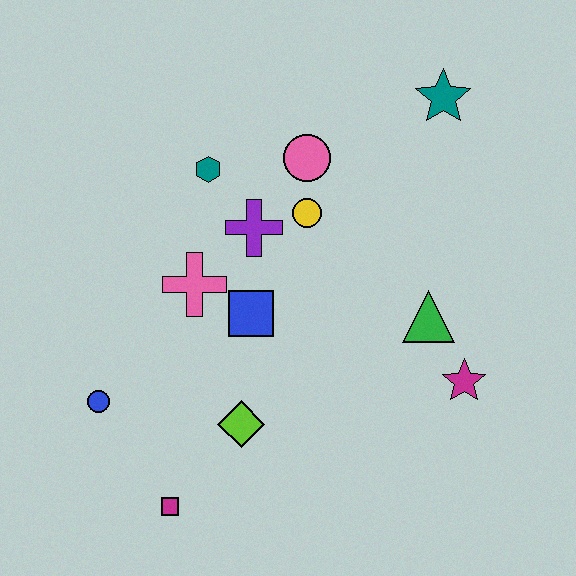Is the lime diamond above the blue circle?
No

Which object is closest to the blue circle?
The magenta square is closest to the blue circle.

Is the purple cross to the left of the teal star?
Yes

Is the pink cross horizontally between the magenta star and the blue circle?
Yes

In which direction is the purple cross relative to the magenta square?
The purple cross is above the magenta square.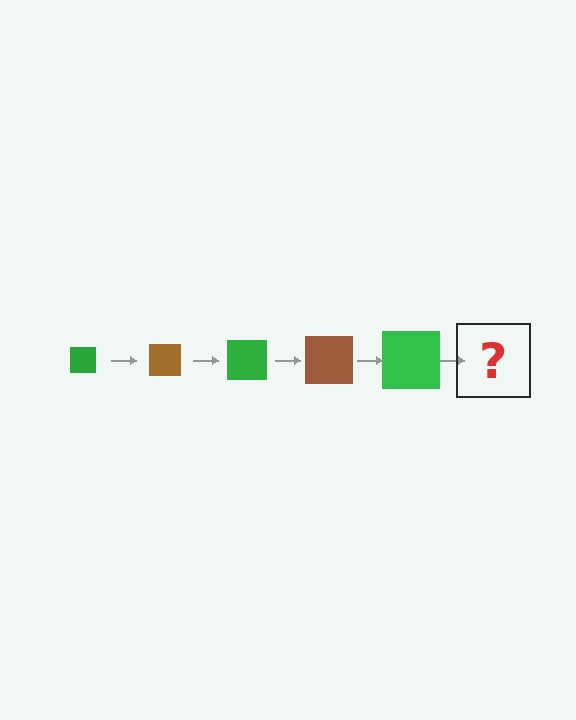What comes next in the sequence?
The next element should be a brown square, larger than the previous one.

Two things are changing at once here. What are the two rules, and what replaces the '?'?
The two rules are that the square grows larger each step and the color cycles through green and brown. The '?' should be a brown square, larger than the previous one.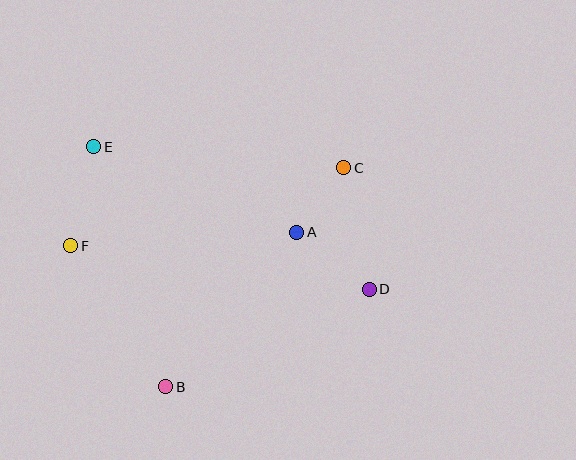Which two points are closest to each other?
Points A and C are closest to each other.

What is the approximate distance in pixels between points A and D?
The distance between A and D is approximately 92 pixels.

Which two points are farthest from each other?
Points D and E are farthest from each other.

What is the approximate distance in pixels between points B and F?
The distance between B and F is approximately 170 pixels.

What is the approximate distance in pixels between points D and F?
The distance between D and F is approximately 301 pixels.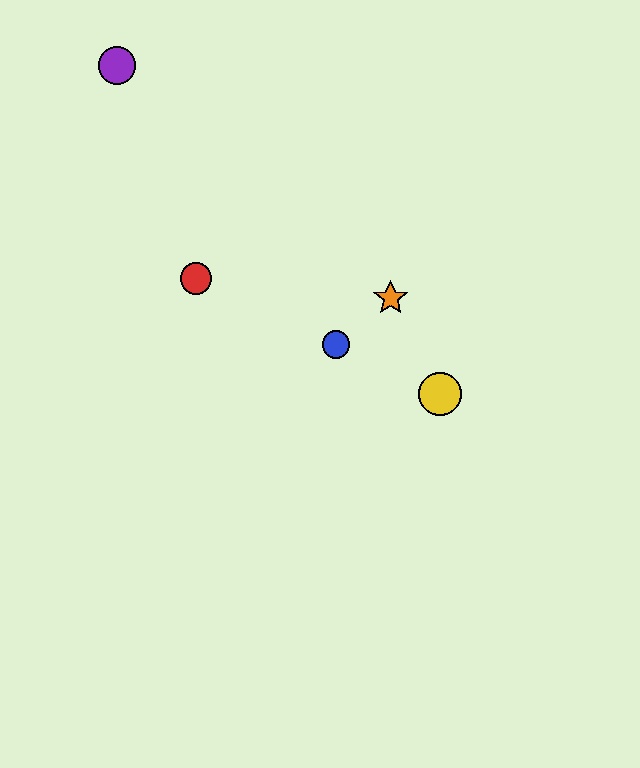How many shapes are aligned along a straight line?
4 shapes (the red circle, the blue circle, the green star, the yellow circle) are aligned along a straight line.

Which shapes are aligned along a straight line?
The red circle, the blue circle, the green star, the yellow circle are aligned along a straight line.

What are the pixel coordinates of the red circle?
The red circle is at (196, 278).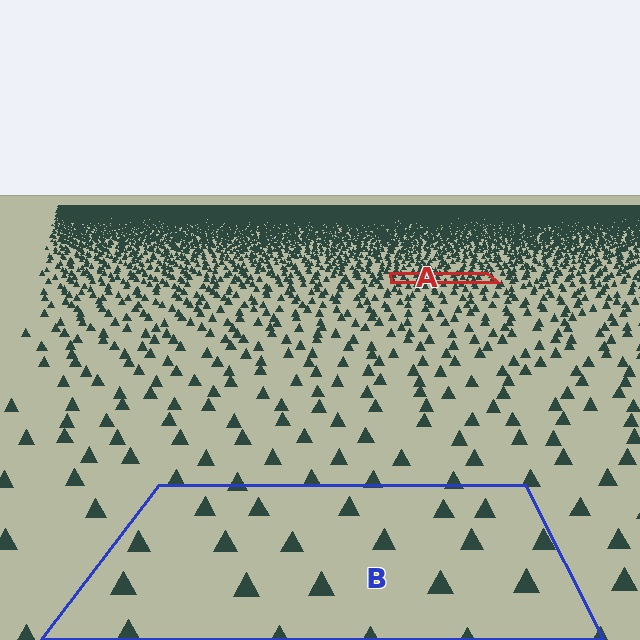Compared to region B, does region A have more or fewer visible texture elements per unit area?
Region A has more texture elements per unit area — they are packed more densely because it is farther away.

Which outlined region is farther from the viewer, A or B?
Region A is farther from the viewer — the texture elements inside it appear smaller and more densely packed.